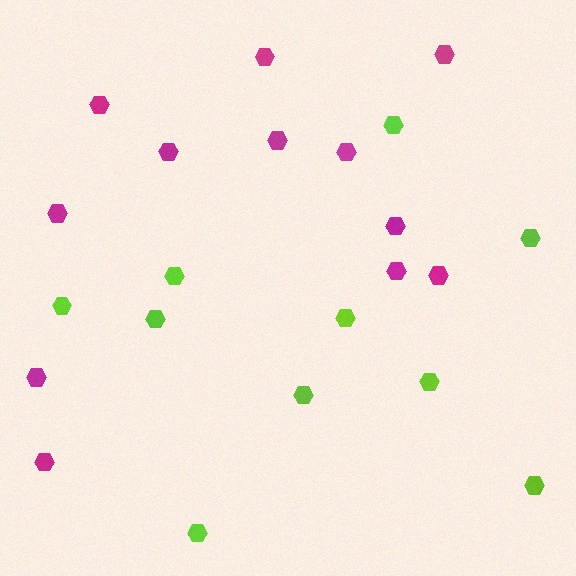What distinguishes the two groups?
There are 2 groups: one group of lime hexagons (10) and one group of magenta hexagons (12).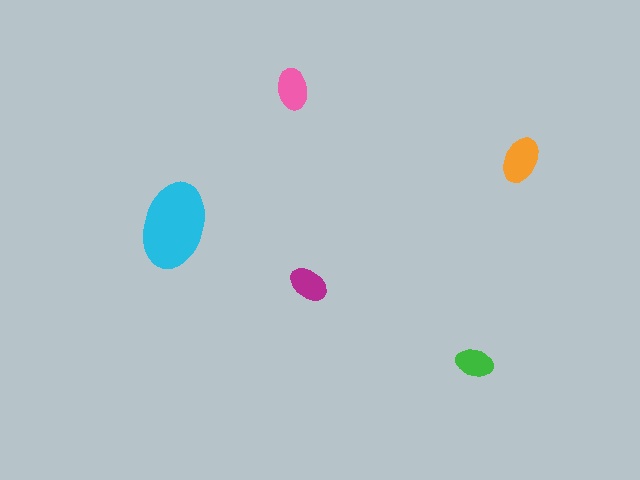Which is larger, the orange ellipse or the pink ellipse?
The orange one.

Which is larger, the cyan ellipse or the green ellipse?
The cyan one.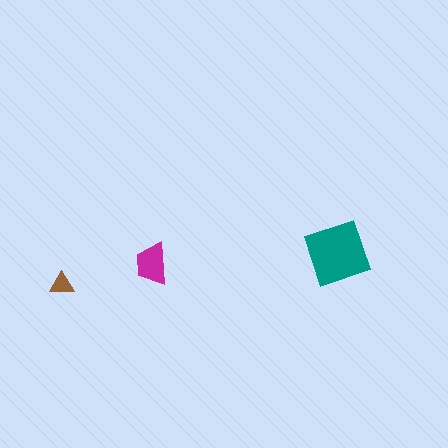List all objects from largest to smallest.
The teal square, the magenta trapezoid, the brown triangle.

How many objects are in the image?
There are 3 objects in the image.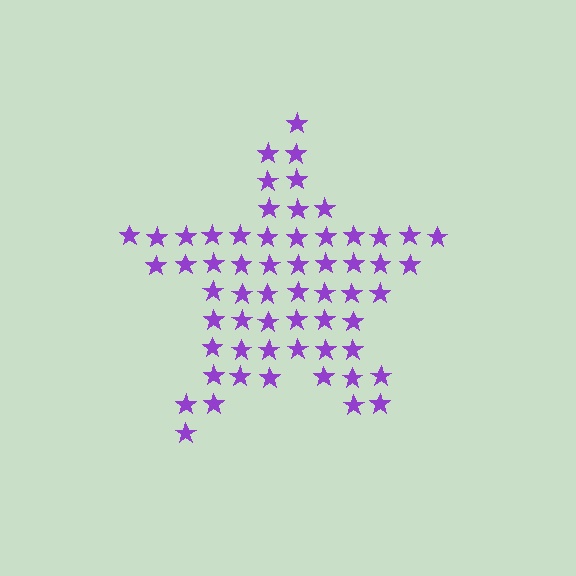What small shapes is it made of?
It is made of small stars.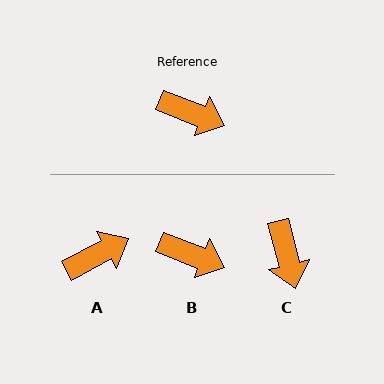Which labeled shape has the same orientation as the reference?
B.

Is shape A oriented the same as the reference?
No, it is off by about 49 degrees.